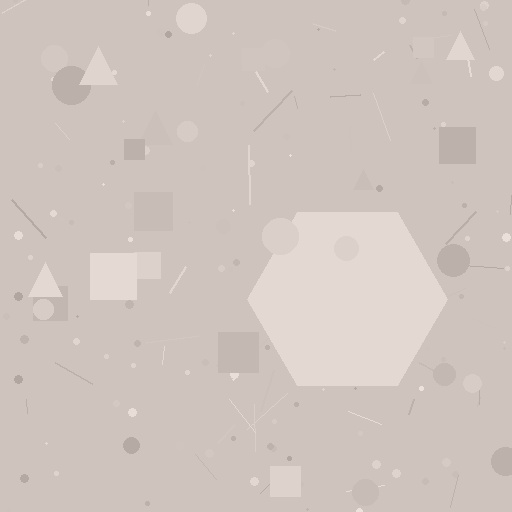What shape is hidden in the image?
A hexagon is hidden in the image.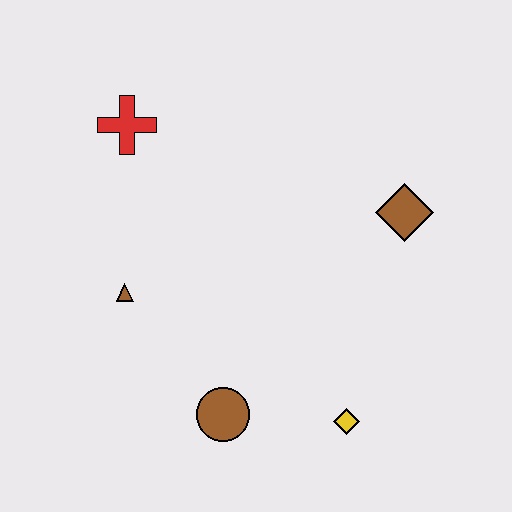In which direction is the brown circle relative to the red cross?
The brown circle is below the red cross.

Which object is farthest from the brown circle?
The red cross is farthest from the brown circle.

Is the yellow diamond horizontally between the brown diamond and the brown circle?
Yes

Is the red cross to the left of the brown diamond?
Yes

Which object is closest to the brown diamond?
The yellow diamond is closest to the brown diamond.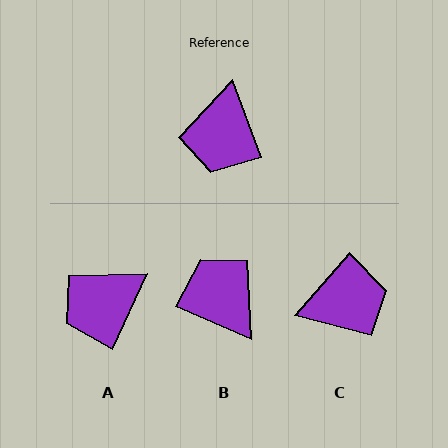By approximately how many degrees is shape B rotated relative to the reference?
Approximately 134 degrees clockwise.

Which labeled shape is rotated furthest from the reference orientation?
B, about 134 degrees away.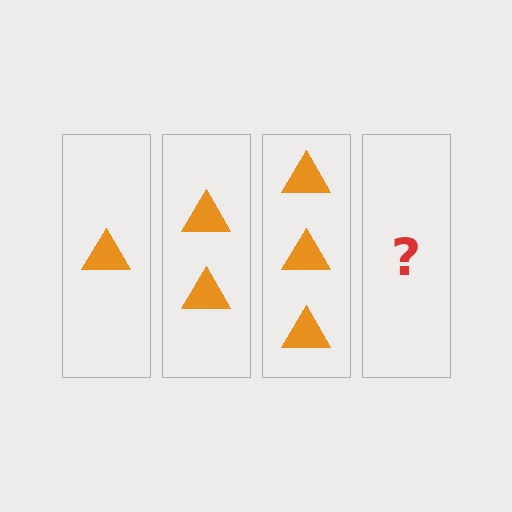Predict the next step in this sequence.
The next step is 4 triangles.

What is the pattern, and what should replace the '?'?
The pattern is that each step adds one more triangle. The '?' should be 4 triangles.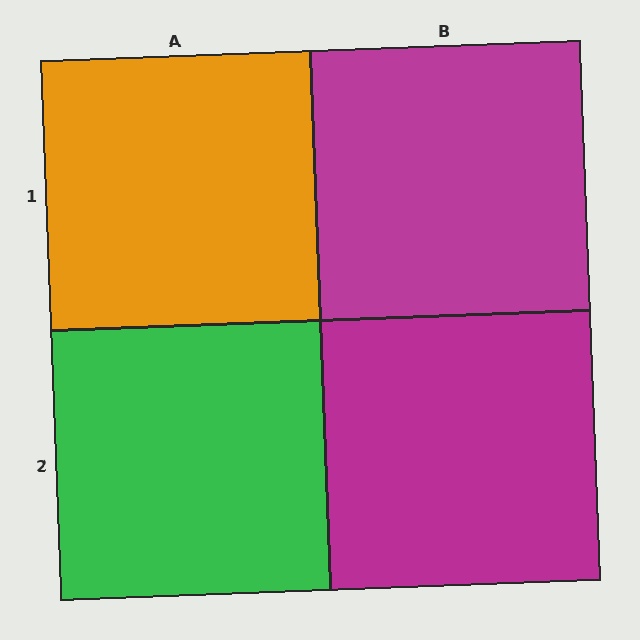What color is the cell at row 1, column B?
Magenta.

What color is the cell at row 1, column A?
Orange.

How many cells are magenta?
2 cells are magenta.